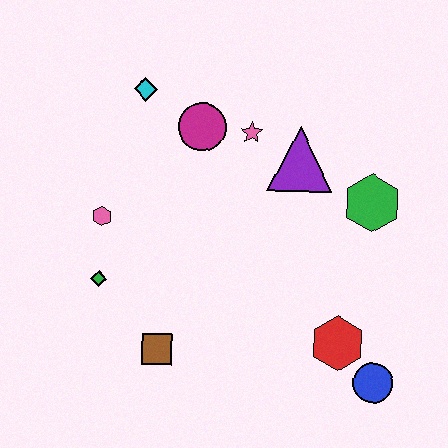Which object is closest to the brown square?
The green diamond is closest to the brown square.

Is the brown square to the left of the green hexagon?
Yes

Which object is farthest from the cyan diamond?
The blue circle is farthest from the cyan diamond.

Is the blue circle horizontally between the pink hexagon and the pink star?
No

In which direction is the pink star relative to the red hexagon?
The pink star is above the red hexagon.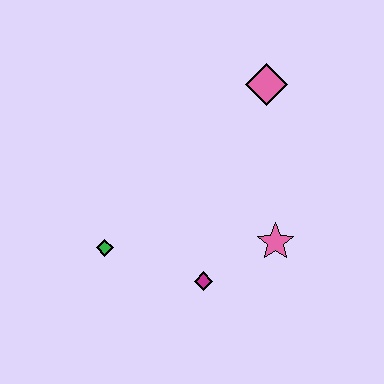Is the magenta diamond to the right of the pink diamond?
No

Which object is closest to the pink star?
The magenta diamond is closest to the pink star.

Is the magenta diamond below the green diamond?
Yes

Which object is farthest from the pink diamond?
The green diamond is farthest from the pink diamond.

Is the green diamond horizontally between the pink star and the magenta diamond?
No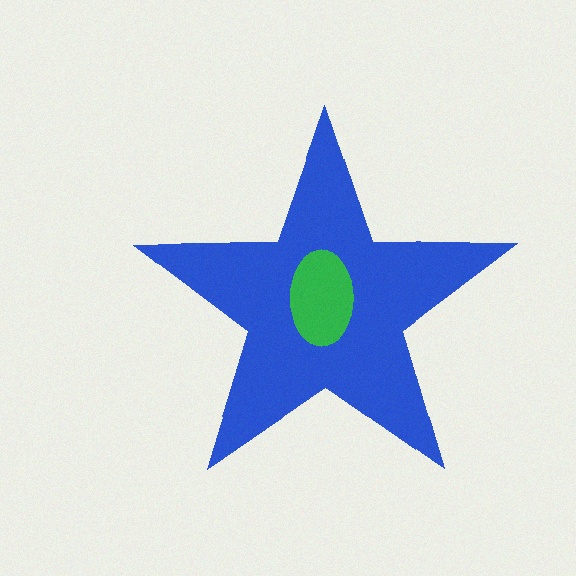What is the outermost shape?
The blue star.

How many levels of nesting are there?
2.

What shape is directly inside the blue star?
The green ellipse.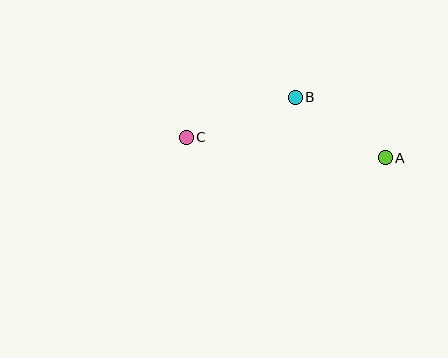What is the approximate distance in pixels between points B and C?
The distance between B and C is approximately 116 pixels.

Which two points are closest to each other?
Points A and B are closest to each other.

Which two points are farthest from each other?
Points A and C are farthest from each other.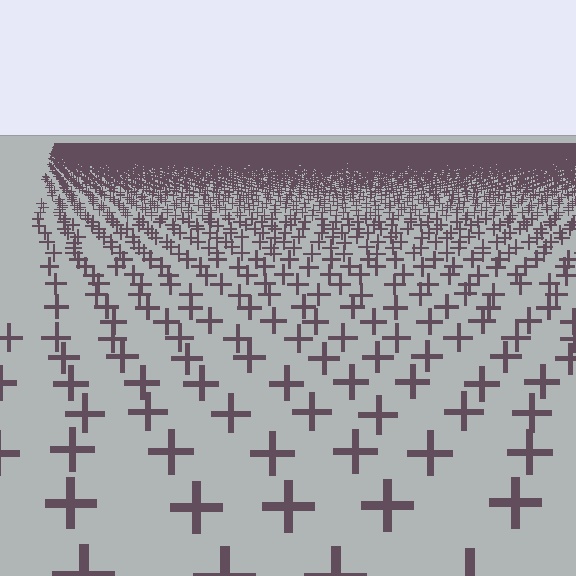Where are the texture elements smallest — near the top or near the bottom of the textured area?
Near the top.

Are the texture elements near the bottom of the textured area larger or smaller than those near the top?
Larger. Near the bottom, elements are closer to the viewer and appear at a bigger on-screen size.